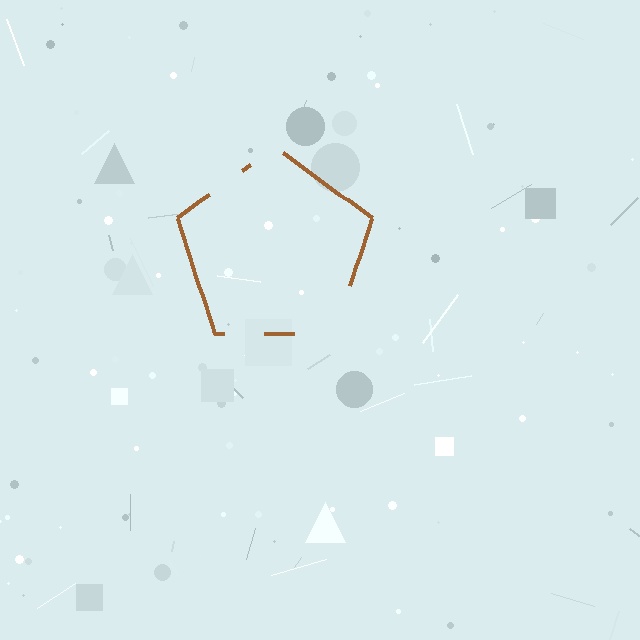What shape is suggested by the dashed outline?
The dashed outline suggests a pentagon.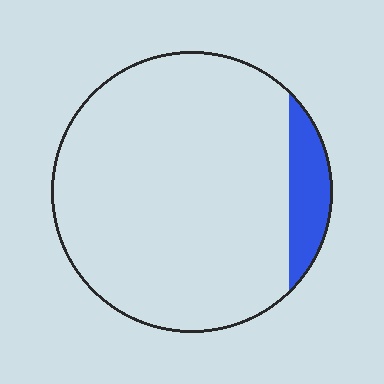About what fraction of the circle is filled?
About one tenth (1/10).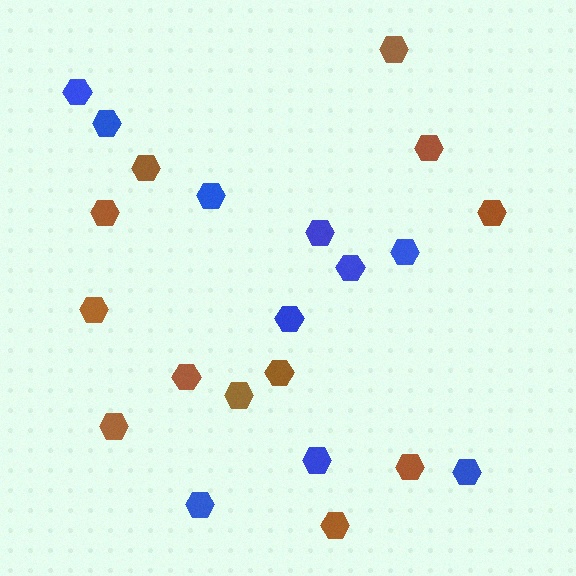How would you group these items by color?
There are 2 groups: one group of blue hexagons (10) and one group of brown hexagons (12).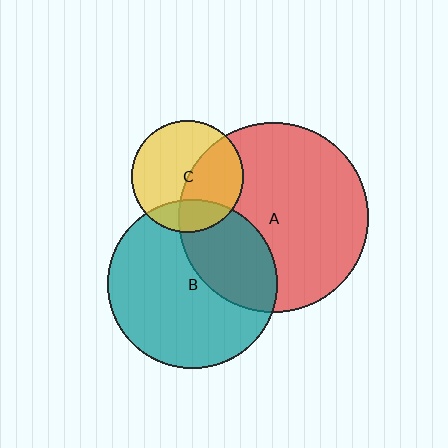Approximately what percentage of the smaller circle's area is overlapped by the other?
Approximately 35%.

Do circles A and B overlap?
Yes.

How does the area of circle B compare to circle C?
Approximately 2.3 times.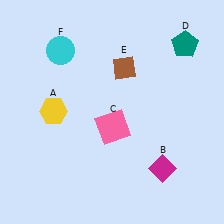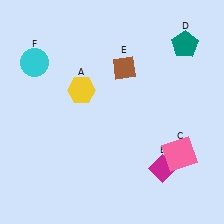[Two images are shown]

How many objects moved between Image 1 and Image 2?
3 objects moved between the two images.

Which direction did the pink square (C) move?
The pink square (C) moved right.